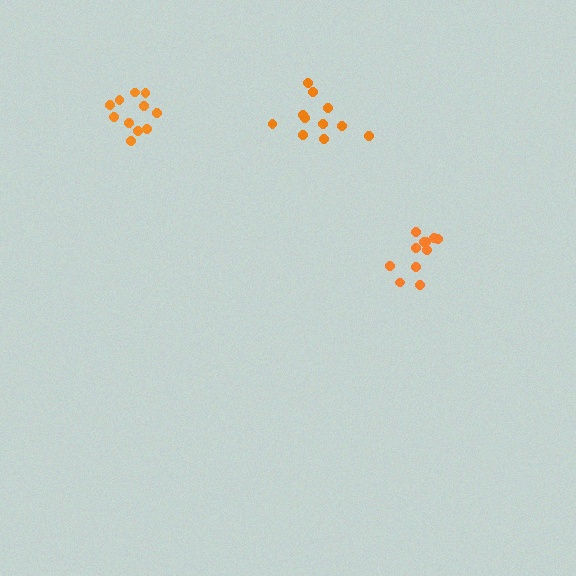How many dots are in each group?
Group 1: 11 dots, Group 2: 11 dots, Group 3: 11 dots (33 total).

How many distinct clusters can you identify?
There are 3 distinct clusters.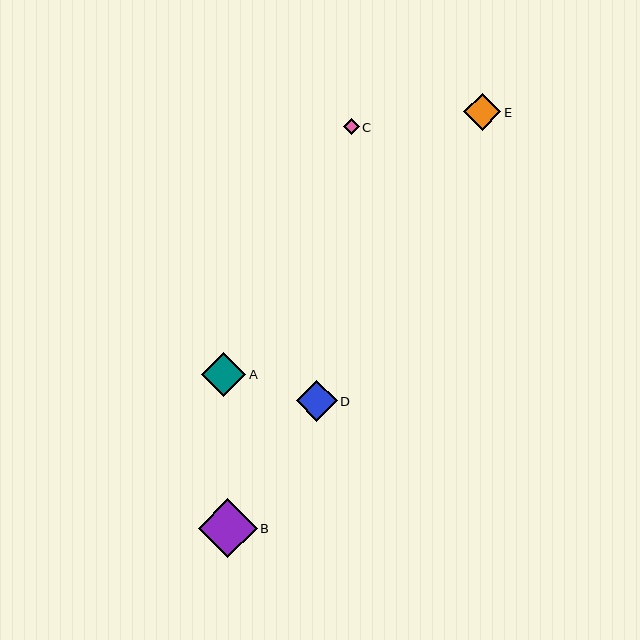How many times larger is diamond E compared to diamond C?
Diamond E is approximately 2.4 times the size of diamond C.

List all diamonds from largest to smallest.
From largest to smallest: B, A, D, E, C.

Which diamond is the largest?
Diamond B is the largest with a size of approximately 59 pixels.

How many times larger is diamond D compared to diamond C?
Diamond D is approximately 2.6 times the size of diamond C.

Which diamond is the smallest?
Diamond C is the smallest with a size of approximately 16 pixels.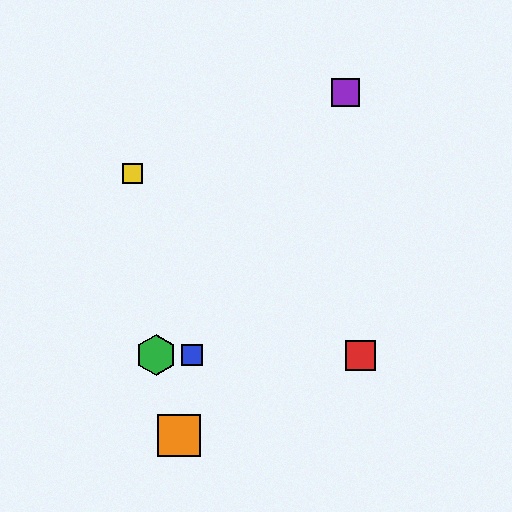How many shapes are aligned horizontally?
3 shapes (the red square, the blue square, the green hexagon) are aligned horizontally.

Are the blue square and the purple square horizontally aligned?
No, the blue square is at y≈355 and the purple square is at y≈93.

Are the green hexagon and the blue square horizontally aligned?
Yes, both are at y≈355.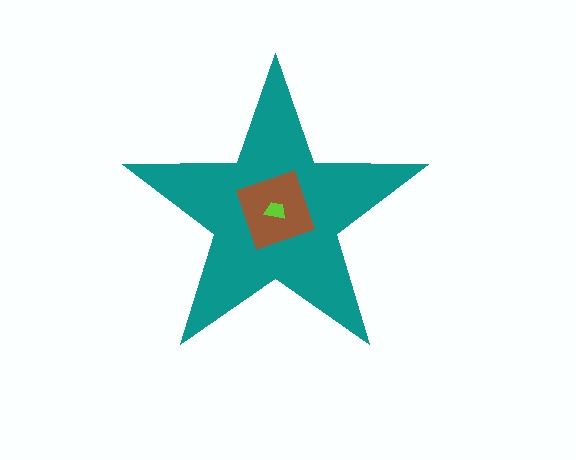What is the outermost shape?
The teal star.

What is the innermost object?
The lime trapezoid.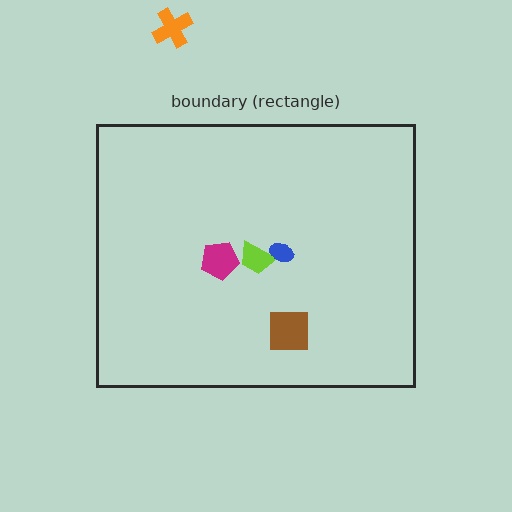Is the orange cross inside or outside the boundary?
Outside.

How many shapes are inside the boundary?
4 inside, 1 outside.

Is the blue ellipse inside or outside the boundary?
Inside.